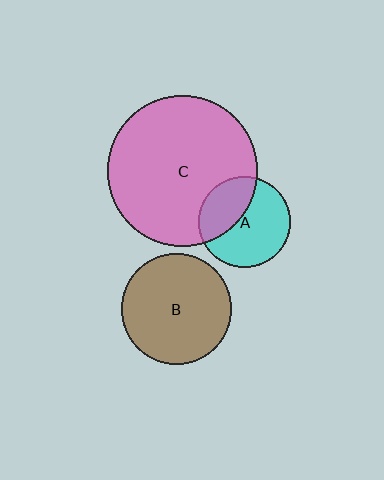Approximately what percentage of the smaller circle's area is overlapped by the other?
Approximately 35%.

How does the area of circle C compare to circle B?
Approximately 1.9 times.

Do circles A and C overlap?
Yes.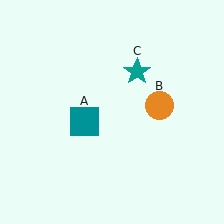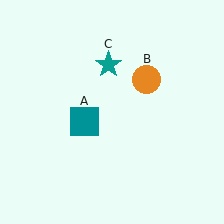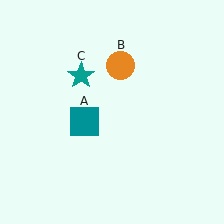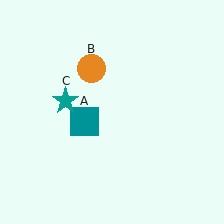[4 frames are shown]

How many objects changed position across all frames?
2 objects changed position: orange circle (object B), teal star (object C).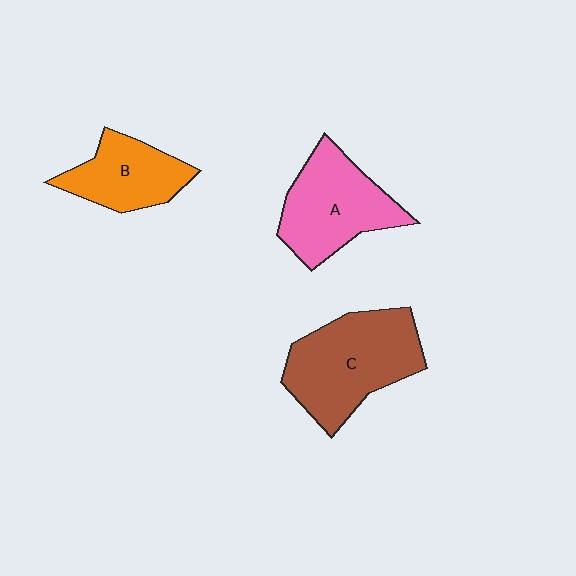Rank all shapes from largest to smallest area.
From largest to smallest: C (brown), A (pink), B (orange).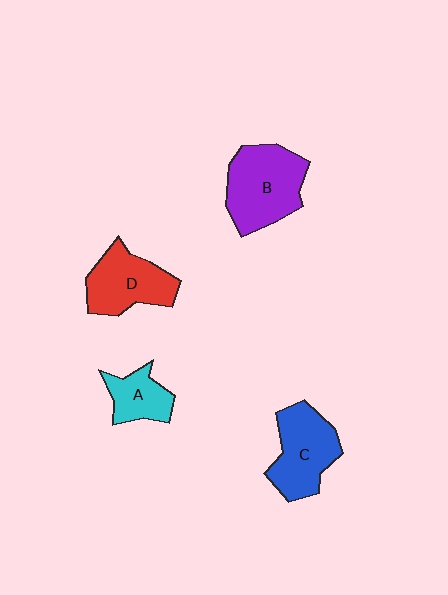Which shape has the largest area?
Shape B (purple).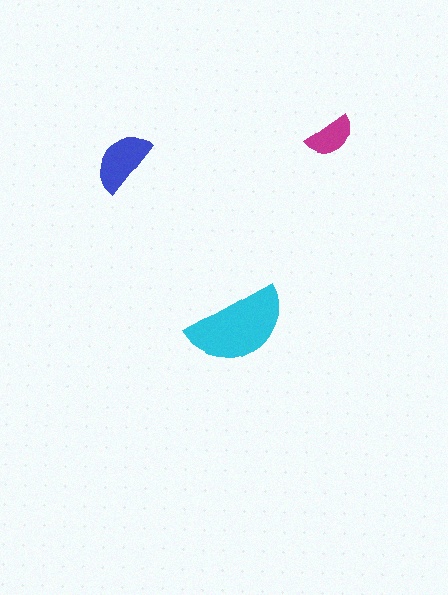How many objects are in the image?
There are 3 objects in the image.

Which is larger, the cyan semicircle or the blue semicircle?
The cyan one.